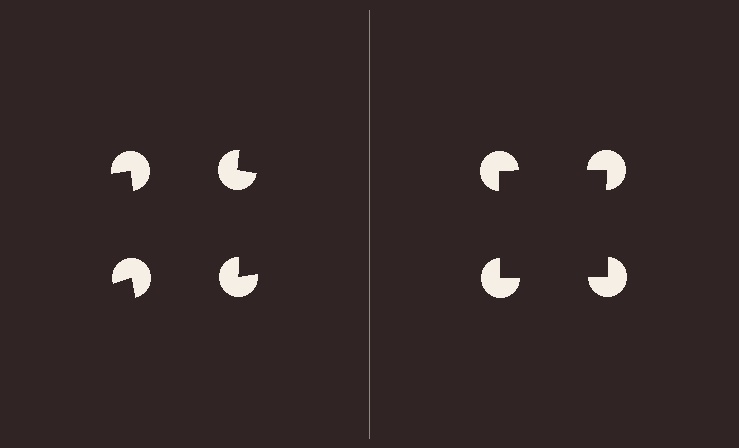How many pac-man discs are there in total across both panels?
8 — 4 on each side.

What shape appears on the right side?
An illusory square.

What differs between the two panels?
The pac-man discs are positioned identically on both sides; only the wedge orientations differ. On the right they align to a square; on the left they are misaligned.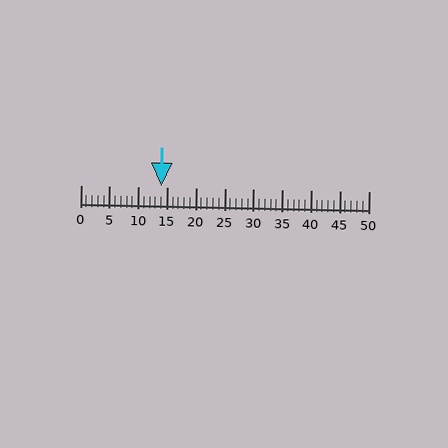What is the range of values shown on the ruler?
The ruler shows values from 0 to 50.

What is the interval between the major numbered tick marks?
The major tick marks are spaced 5 units apart.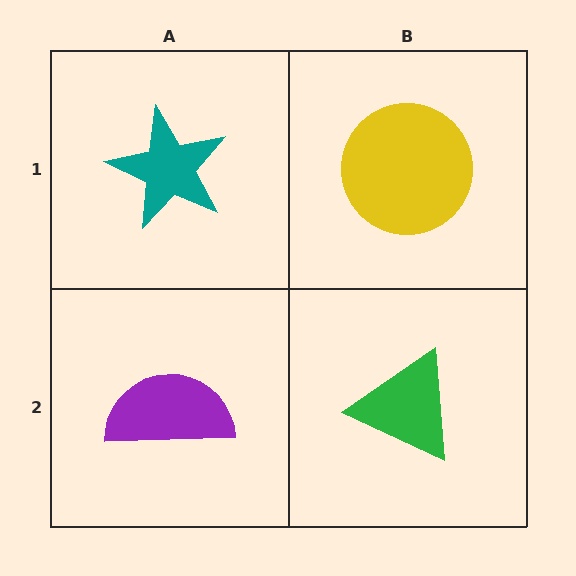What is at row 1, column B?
A yellow circle.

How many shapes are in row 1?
2 shapes.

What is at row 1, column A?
A teal star.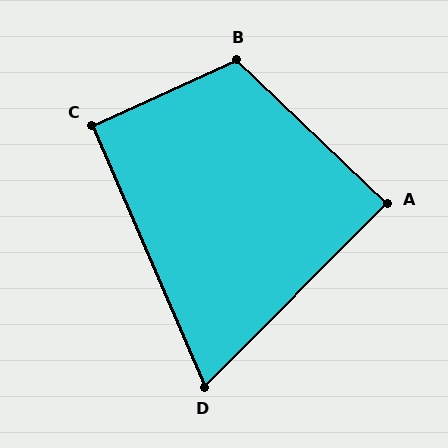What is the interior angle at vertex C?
Approximately 91 degrees (approximately right).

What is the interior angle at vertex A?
Approximately 89 degrees (approximately right).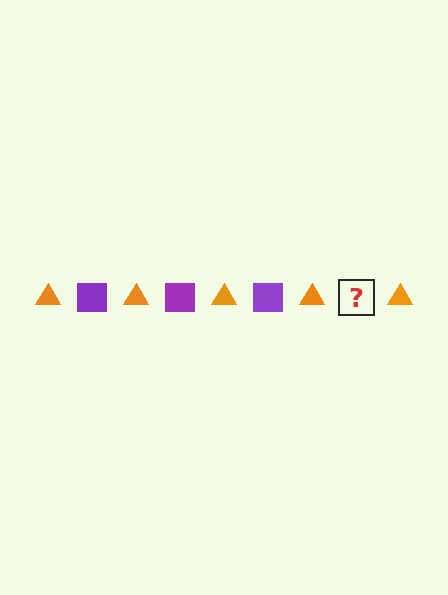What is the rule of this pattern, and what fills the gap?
The rule is that the pattern alternates between orange triangle and purple square. The gap should be filled with a purple square.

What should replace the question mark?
The question mark should be replaced with a purple square.